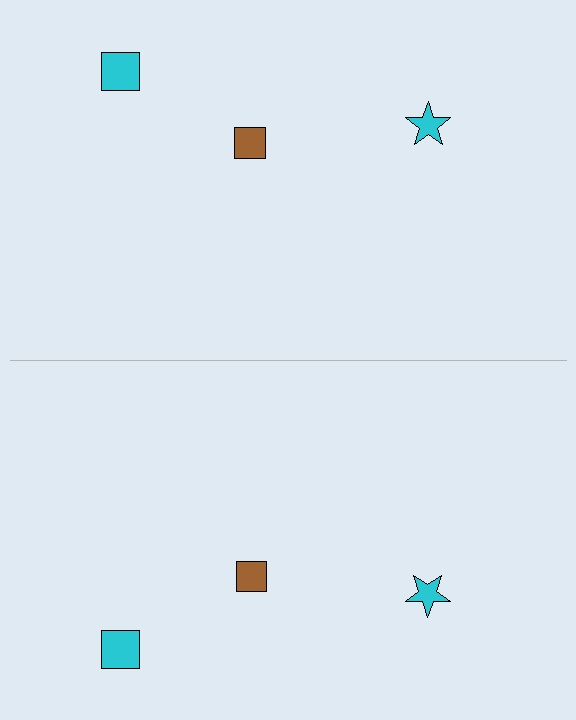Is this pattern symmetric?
Yes, this pattern has bilateral (reflection) symmetry.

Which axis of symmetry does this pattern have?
The pattern has a horizontal axis of symmetry running through the center of the image.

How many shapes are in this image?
There are 6 shapes in this image.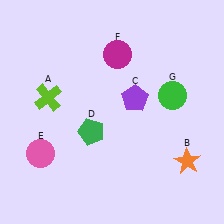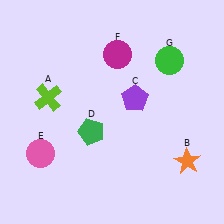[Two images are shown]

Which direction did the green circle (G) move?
The green circle (G) moved up.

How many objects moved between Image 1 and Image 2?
1 object moved between the two images.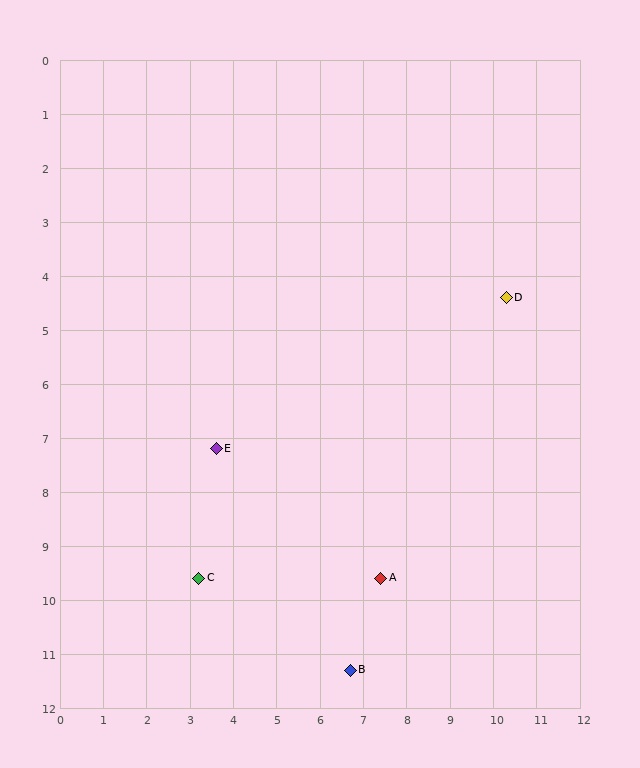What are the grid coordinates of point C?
Point C is at approximately (3.2, 9.6).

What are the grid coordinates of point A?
Point A is at approximately (7.4, 9.6).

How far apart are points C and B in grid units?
Points C and B are about 3.9 grid units apart.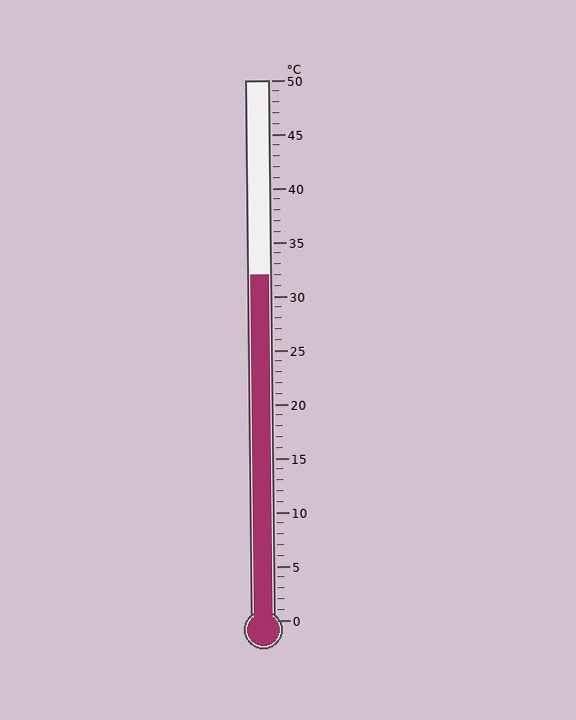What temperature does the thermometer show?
The thermometer shows approximately 32°C.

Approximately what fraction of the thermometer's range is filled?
The thermometer is filled to approximately 65% of its range.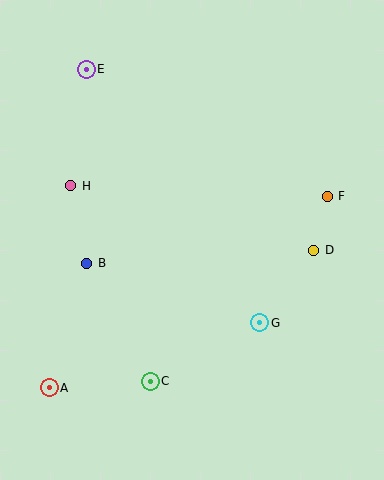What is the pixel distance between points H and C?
The distance between H and C is 211 pixels.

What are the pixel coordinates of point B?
Point B is at (87, 263).